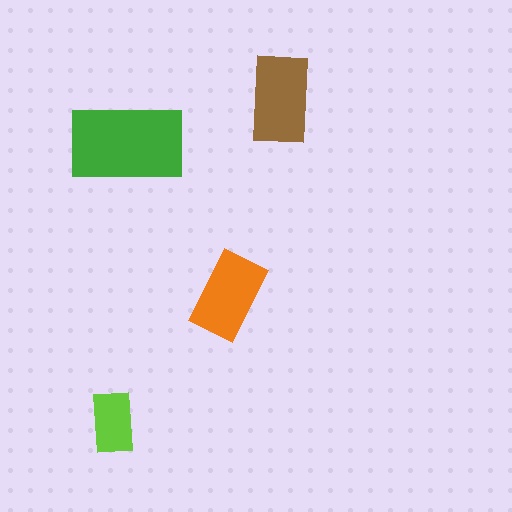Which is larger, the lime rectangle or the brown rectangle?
The brown one.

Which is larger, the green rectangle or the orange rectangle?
The green one.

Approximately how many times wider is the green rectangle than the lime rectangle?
About 2 times wider.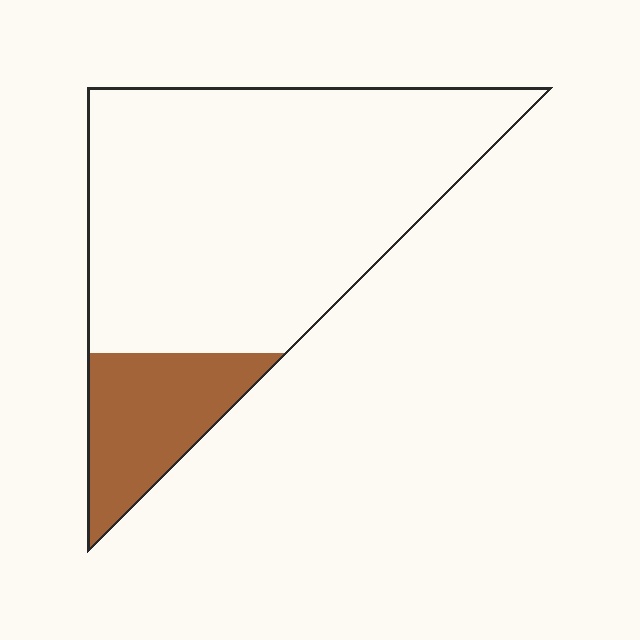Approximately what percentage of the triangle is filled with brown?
Approximately 20%.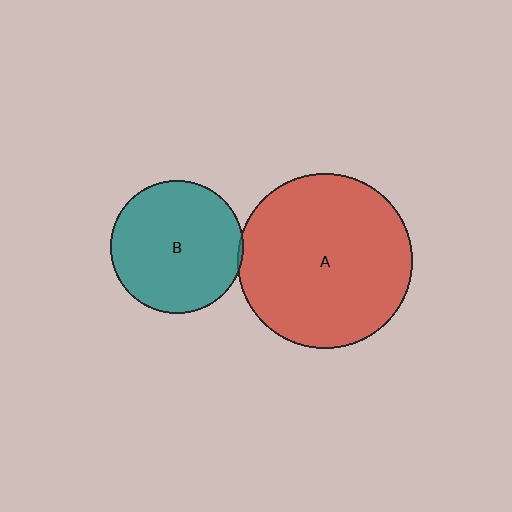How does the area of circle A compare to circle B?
Approximately 1.7 times.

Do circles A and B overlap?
Yes.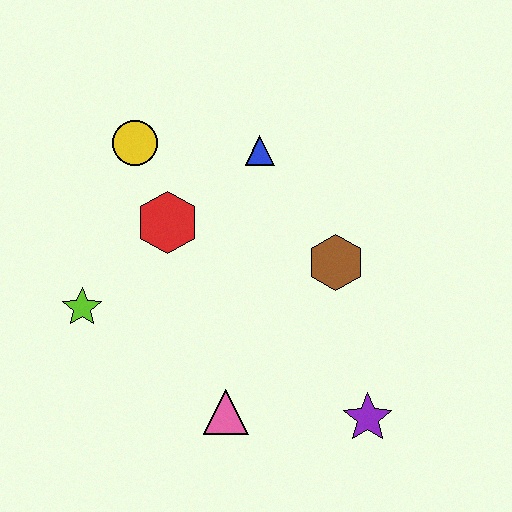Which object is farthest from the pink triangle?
The yellow circle is farthest from the pink triangle.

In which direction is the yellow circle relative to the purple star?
The yellow circle is above the purple star.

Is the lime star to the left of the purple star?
Yes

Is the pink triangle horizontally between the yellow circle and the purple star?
Yes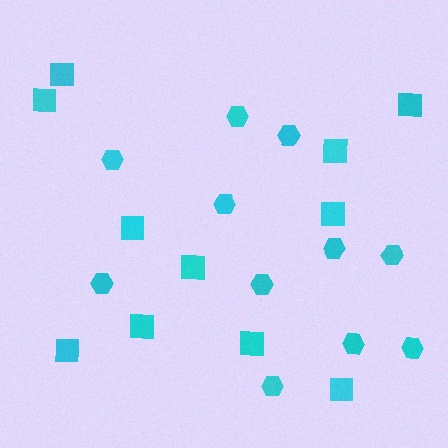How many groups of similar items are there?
There are 2 groups: one group of hexagons (11) and one group of squares (11).